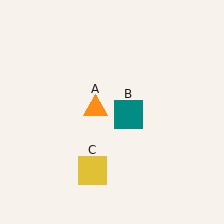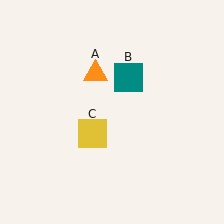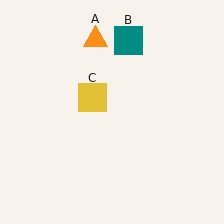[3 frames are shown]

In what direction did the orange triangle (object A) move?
The orange triangle (object A) moved up.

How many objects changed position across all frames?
3 objects changed position: orange triangle (object A), teal square (object B), yellow square (object C).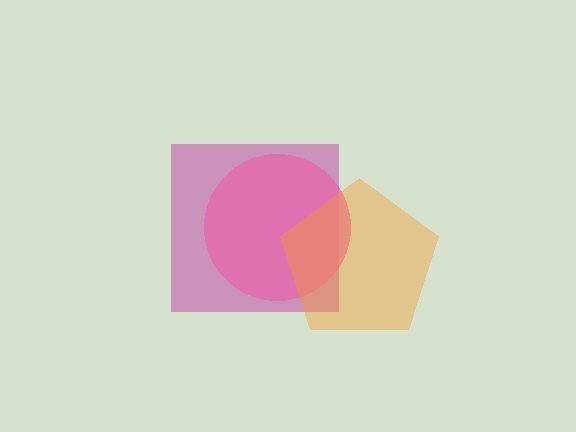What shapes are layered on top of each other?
The layered shapes are: a magenta square, a pink circle, an orange pentagon.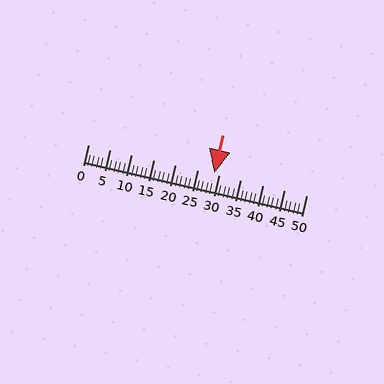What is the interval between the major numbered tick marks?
The major tick marks are spaced 5 units apart.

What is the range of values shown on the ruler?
The ruler shows values from 0 to 50.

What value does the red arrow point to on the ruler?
The red arrow points to approximately 29.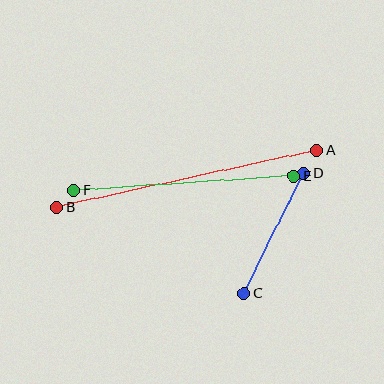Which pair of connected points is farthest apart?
Points A and B are farthest apart.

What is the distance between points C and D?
The distance is approximately 134 pixels.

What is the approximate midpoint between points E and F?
The midpoint is at approximately (184, 183) pixels.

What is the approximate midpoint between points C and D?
The midpoint is at approximately (274, 233) pixels.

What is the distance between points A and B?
The distance is approximately 266 pixels.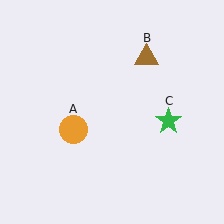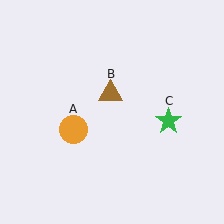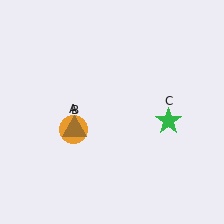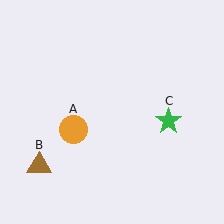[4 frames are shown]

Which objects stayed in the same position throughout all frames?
Orange circle (object A) and green star (object C) remained stationary.